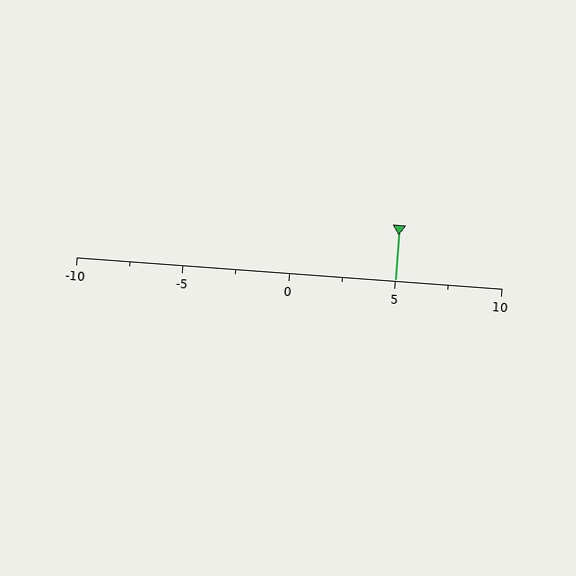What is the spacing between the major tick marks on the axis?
The major ticks are spaced 5 apart.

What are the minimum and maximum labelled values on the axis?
The axis runs from -10 to 10.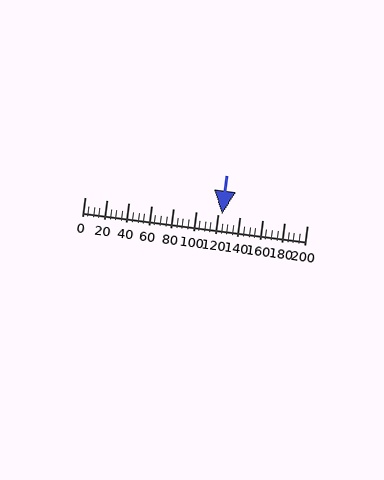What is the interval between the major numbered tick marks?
The major tick marks are spaced 20 units apart.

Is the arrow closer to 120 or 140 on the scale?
The arrow is closer to 120.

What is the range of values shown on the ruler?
The ruler shows values from 0 to 200.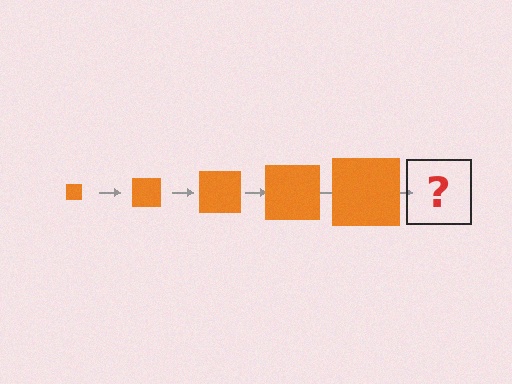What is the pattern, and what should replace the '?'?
The pattern is that the square gets progressively larger each step. The '?' should be an orange square, larger than the previous one.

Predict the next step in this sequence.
The next step is an orange square, larger than the previous one.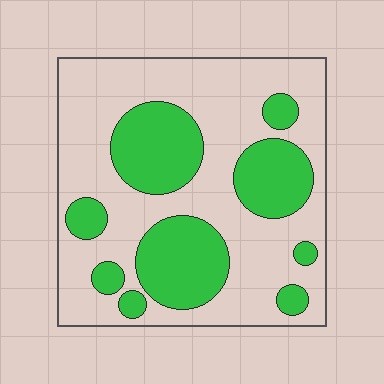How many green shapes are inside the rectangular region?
9.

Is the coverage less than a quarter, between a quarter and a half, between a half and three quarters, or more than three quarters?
Between a quarter and a half.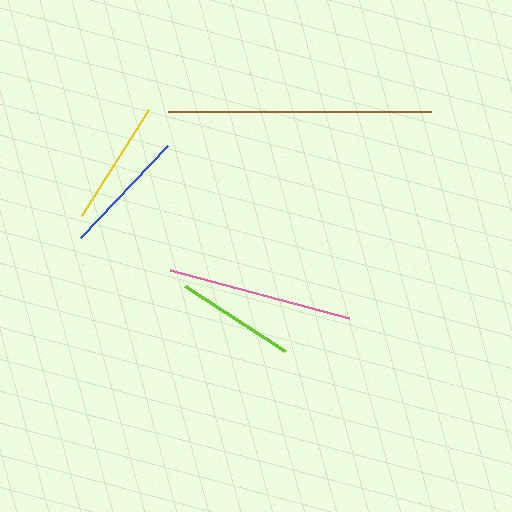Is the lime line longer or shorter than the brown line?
The brown line is longer than the lime line.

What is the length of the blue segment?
The blue segment is approximately 127 pixels long.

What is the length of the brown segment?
The brown segment is approximately 262 pixels long.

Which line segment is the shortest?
The lime line is the shortest at approximately 119 pixels.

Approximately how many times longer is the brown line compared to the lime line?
The brown line is approximately 2.2 times the length of the lime line.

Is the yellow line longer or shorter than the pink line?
The pink line is longer than the yellow line.